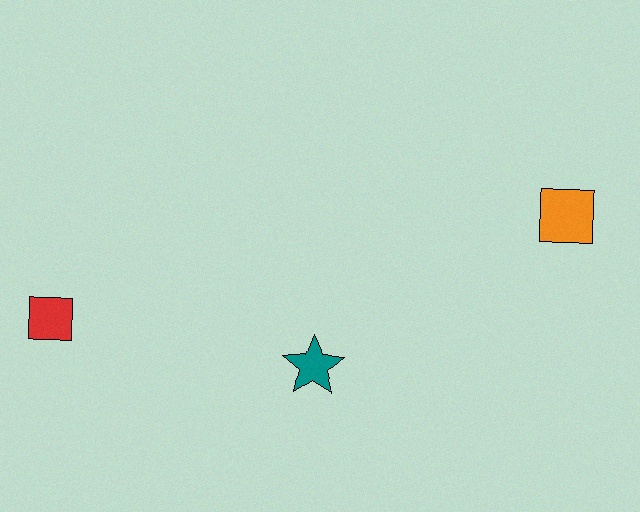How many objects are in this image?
There are 3 objects.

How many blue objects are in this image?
There are no blue objects.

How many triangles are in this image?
There are no triangles.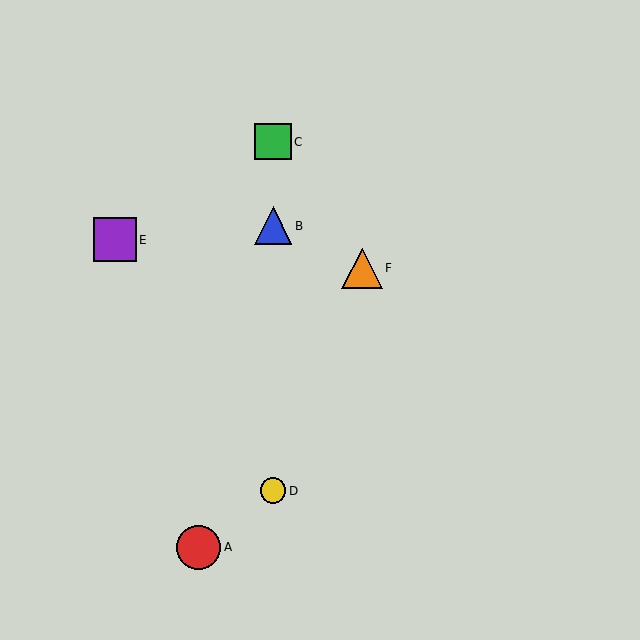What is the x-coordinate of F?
Object F is at x≈362.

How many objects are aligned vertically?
3 objects (B, C, D) are aligned vertically.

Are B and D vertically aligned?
Yes, both are at x≈273.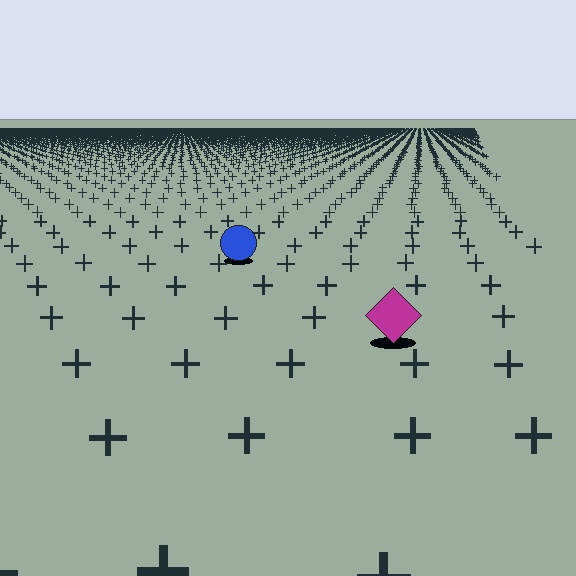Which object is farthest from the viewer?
The blue circle is farthest from the viewer. It appears smaller and the ground texture around it is denser.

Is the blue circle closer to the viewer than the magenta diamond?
No. The magenta diamond is closer — you can tell from the texture gradient: the ground texture is coarser near it.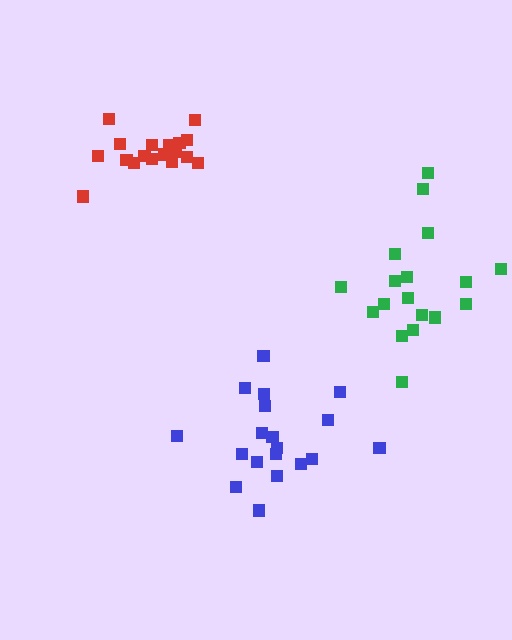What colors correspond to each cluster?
The clusters are colored: blue, red, green.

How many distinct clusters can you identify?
There are 3 distinct clusters.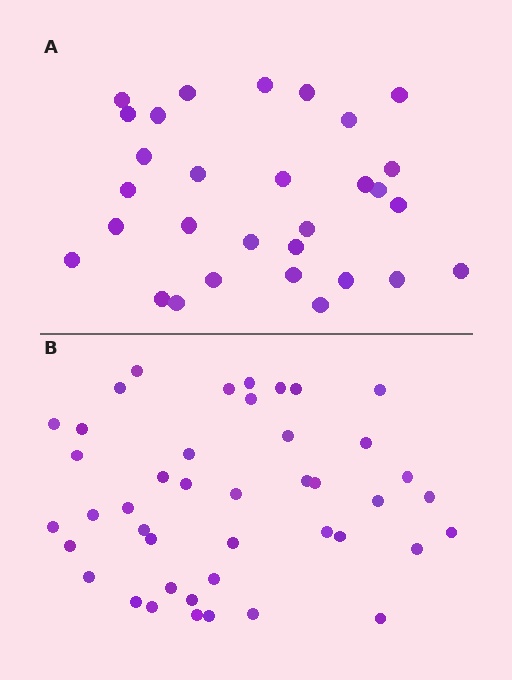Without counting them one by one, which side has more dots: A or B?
Region B (the bottom region) has more dots.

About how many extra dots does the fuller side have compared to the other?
Region B has approximately 15 more dots than region A.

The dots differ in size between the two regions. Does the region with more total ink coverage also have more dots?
No. Region A has more total ink coverage because its dots are larger, but region B actually contains more individual dots. Total area can be misleading — the number of items is what matters here.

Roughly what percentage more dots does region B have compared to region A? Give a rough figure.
About 45% more.